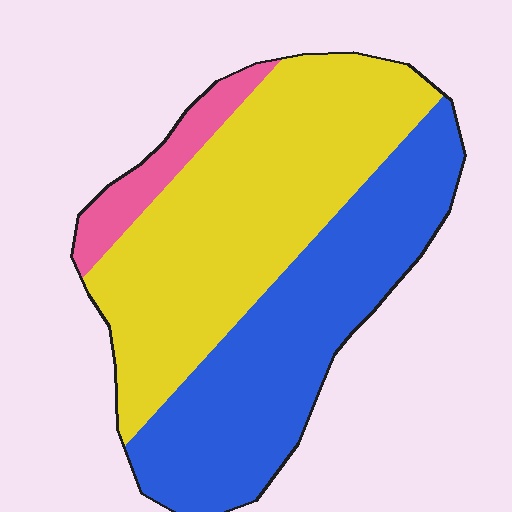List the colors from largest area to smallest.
From largest to smallest: yellow, blue, pink.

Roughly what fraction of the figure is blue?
Blue covers roughly 40% of the figure.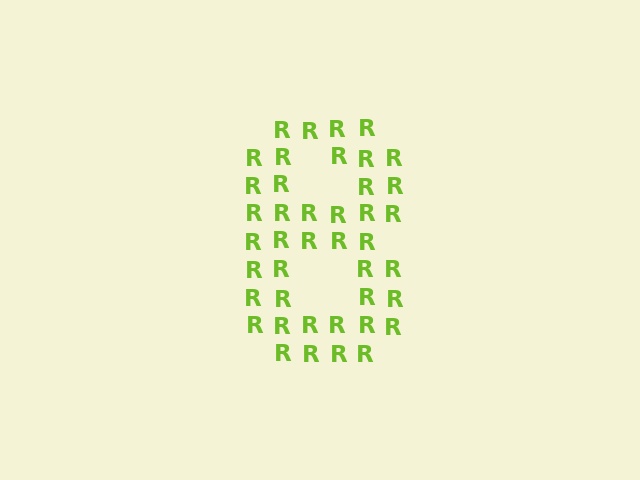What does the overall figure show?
The overall figure shows the digit 8.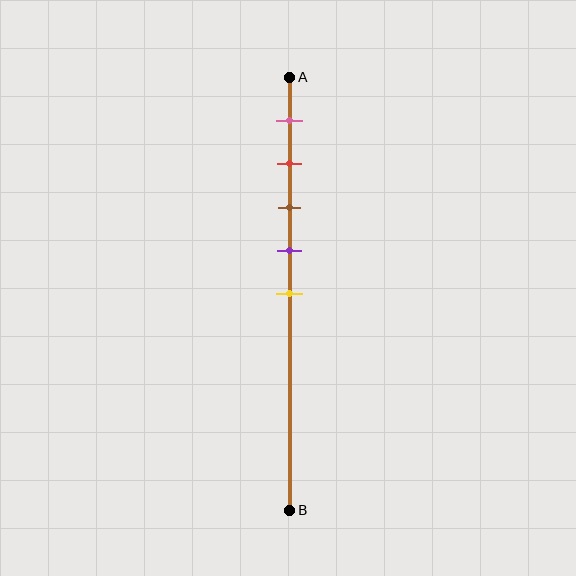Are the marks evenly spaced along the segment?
Yes, the marks are approximately evenly spaced.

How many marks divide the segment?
There are 5 marks dividing the segment.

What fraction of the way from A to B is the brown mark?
The brown mark is approximately 30% (0.3) of the way from A to B.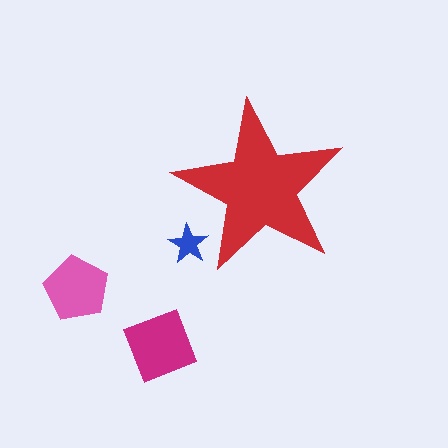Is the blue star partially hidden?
Yes, the blue star is partially hidden behind the red star.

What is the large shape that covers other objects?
A red star.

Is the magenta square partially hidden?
No, the magenta square is fully visible.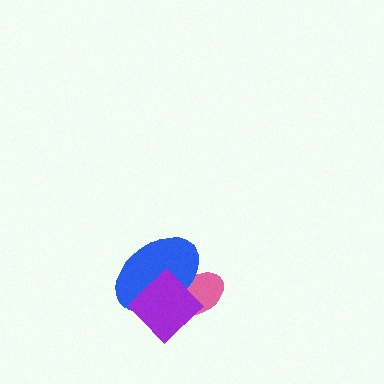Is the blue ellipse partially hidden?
Yes, it is partially covered by another shape.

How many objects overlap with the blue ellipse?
2 objects overlap with the blue ellipse.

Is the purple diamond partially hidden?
No, no other shape covers it.